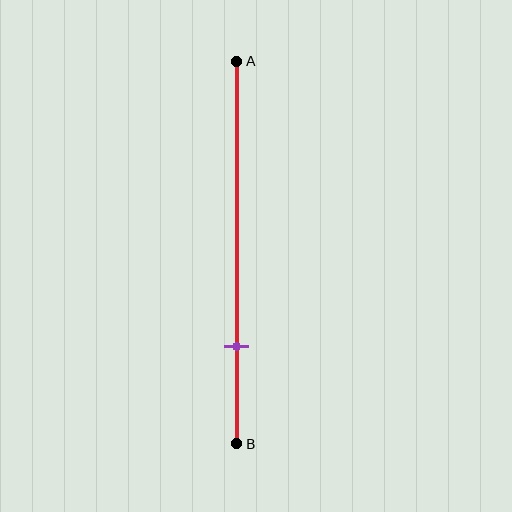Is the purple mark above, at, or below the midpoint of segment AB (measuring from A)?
The purple mark is below the midpoint of segment AB.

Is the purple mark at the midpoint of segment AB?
No, the mark is at about 75% from A, not at the 50% midpoint.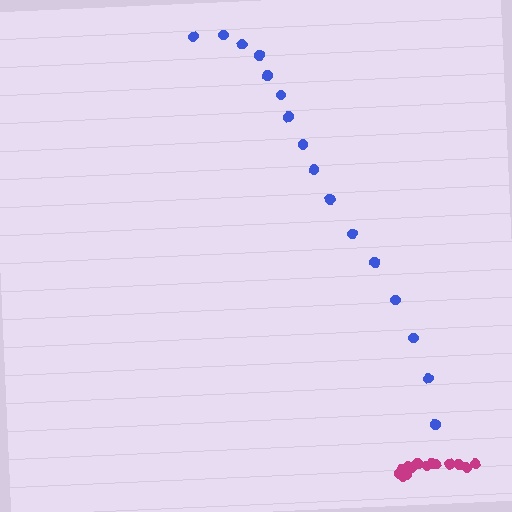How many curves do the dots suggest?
There are 2 distinct paths.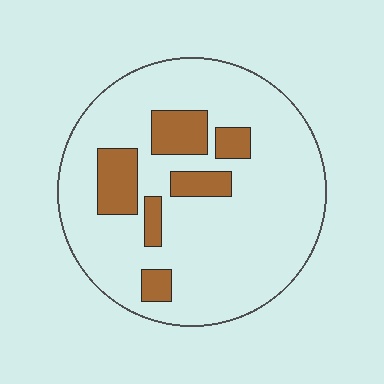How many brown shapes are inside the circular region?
6.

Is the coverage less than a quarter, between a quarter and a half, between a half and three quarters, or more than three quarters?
Less than a quarter.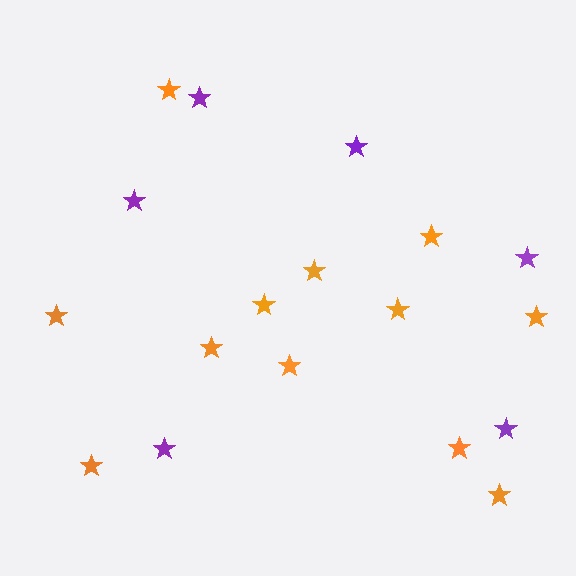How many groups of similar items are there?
There are 2 groups: one group of purple stars (6) and one group of orange stars (12).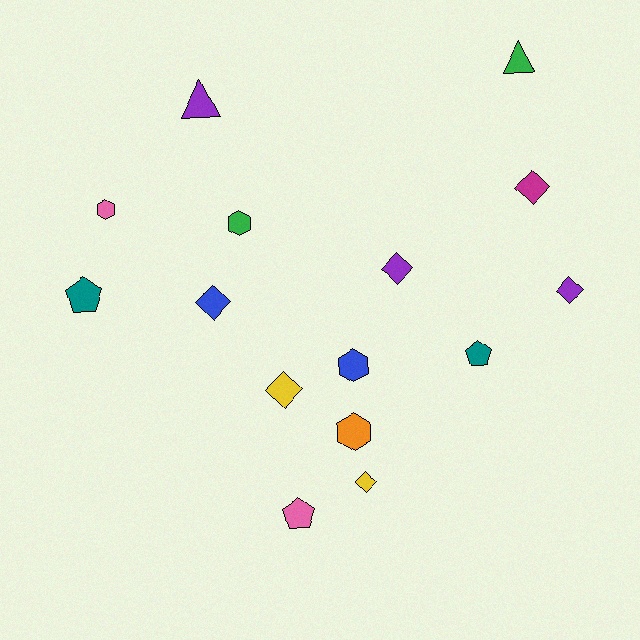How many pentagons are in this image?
There are 3 pentagons.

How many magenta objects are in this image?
There is 1 magenta object.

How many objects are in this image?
There are 15 objects.